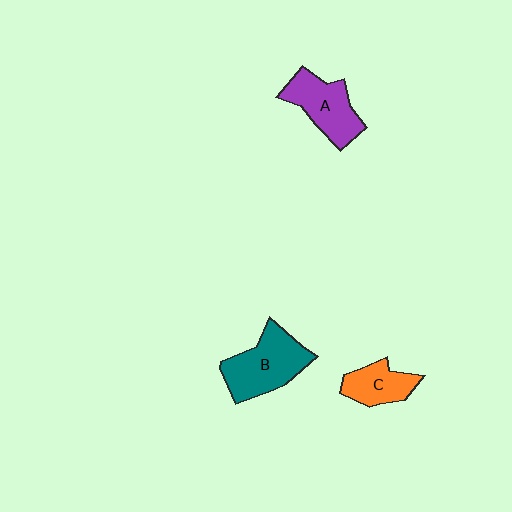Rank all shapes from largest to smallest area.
From largest to smallest: B (teal), A (purple), C (orange).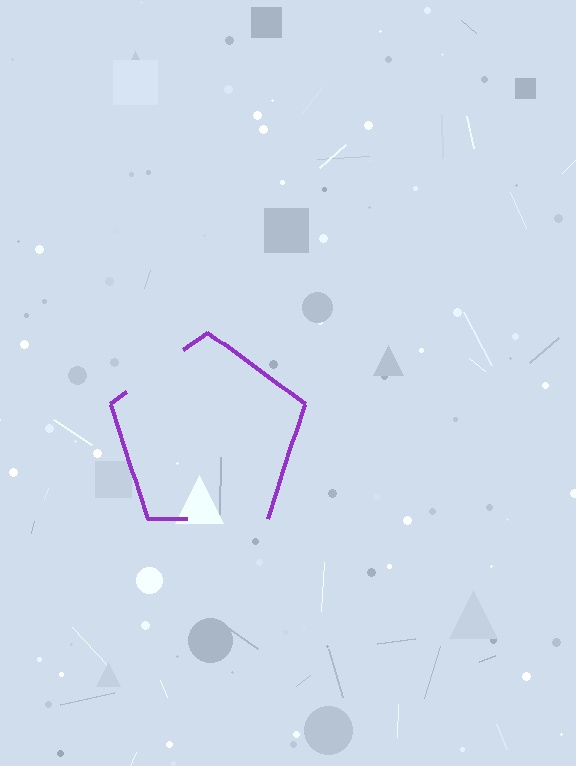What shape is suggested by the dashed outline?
The dashed outline suggests a pentagon.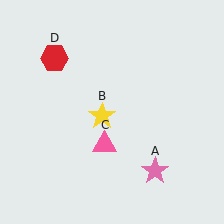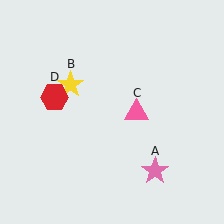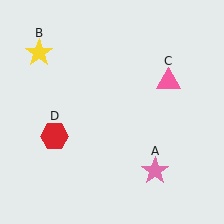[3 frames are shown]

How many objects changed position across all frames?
3 objects changed position: yellow star (object B), pink triangle (object C), red hexagon (object D).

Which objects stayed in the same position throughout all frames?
Pink star (object A) remained stationary.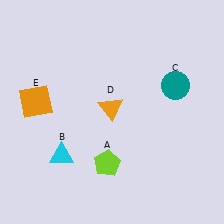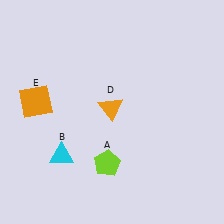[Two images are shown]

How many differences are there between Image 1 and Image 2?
There is 1 difference between the two images.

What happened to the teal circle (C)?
The teal circle (C) was removed in Image 2. It was in the top-right area of Image 1.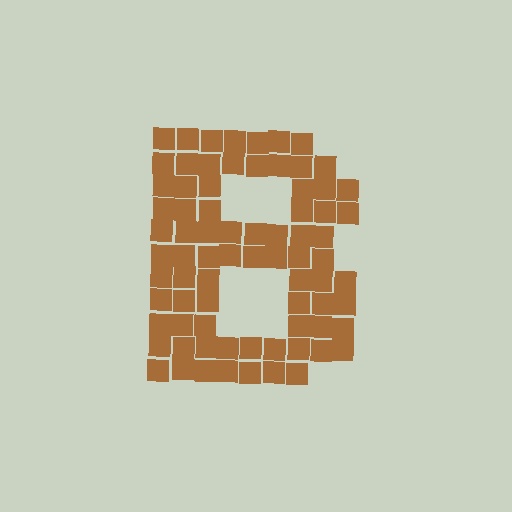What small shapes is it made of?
It is made of small squares.